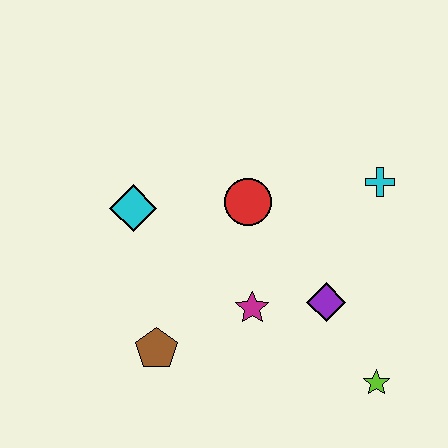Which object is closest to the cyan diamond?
The red circle is closest to the cyan diamond.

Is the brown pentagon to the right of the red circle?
No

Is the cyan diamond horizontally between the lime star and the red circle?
No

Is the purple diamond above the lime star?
Yes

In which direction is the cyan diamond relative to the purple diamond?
The cyan diamond is to the left of the purple diamond.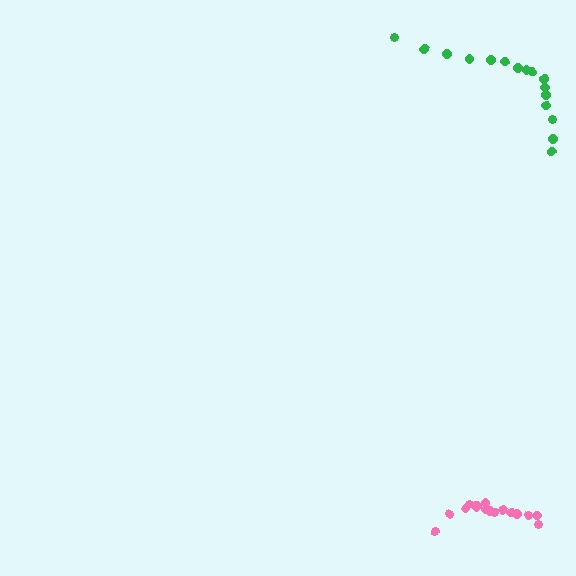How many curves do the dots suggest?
There are 2 distinct paths.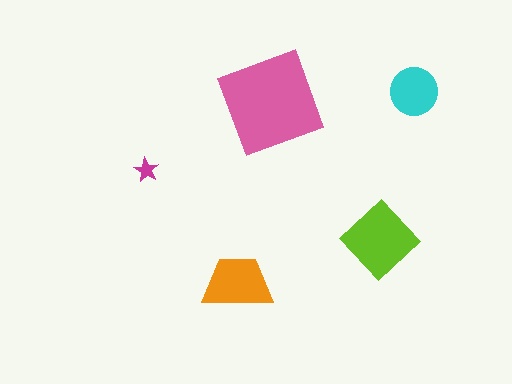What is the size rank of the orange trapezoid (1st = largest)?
3rd.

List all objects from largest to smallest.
The pink diamond, the lime diamond, the orange trapezoid, the cyan circle, the magenta star.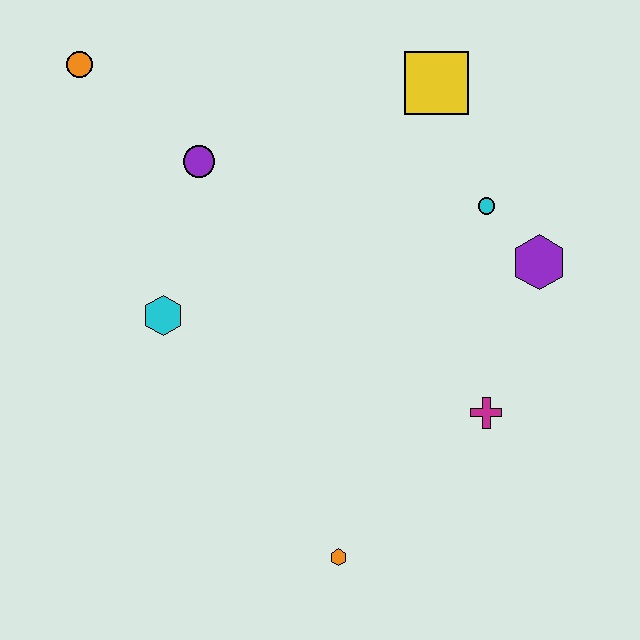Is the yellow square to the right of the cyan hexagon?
Yes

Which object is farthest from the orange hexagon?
The orange circle is farthest from the orange hexagon.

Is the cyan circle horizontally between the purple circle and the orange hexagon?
No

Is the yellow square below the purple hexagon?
No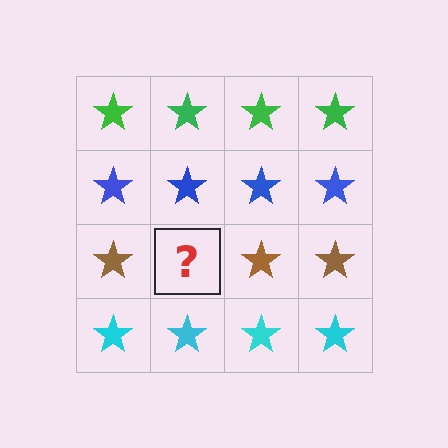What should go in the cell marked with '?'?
The missing cell should contain a brown star.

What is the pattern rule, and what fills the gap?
The rule is that each row has a consistent color. The gap should be filled with a brown star.